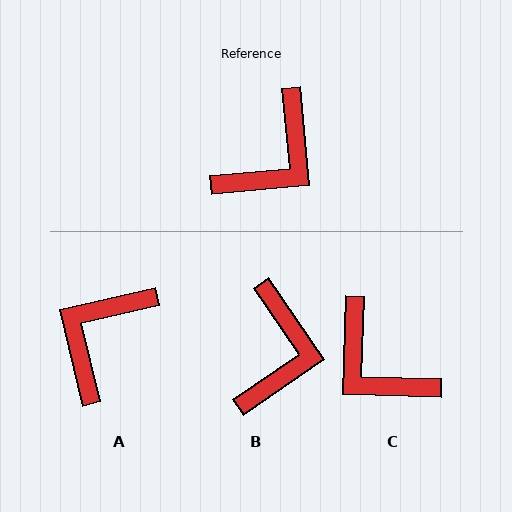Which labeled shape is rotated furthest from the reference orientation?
A, about 172 degrees away.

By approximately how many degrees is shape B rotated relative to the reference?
Approximately 29 degrees counter-clockwise.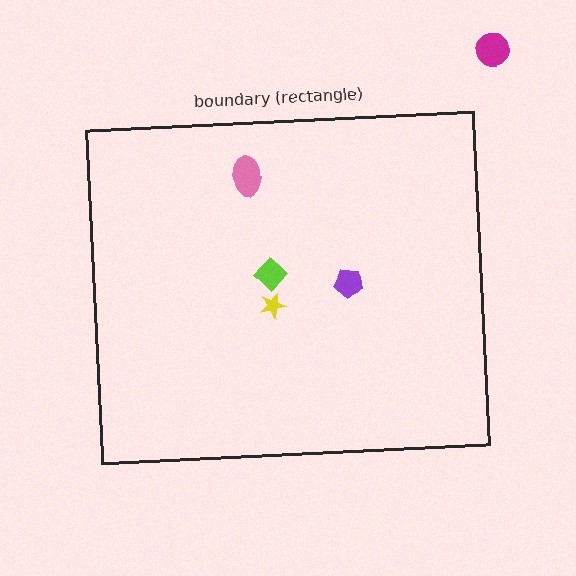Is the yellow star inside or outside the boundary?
Inside.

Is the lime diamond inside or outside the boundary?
Inside.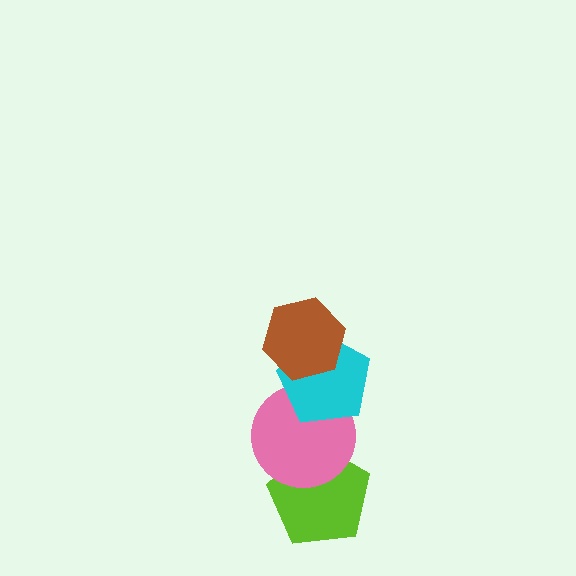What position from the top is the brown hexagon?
The brown hexagon is 1st from the top.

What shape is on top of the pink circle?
The cyan pentagon is on top of the pink circle.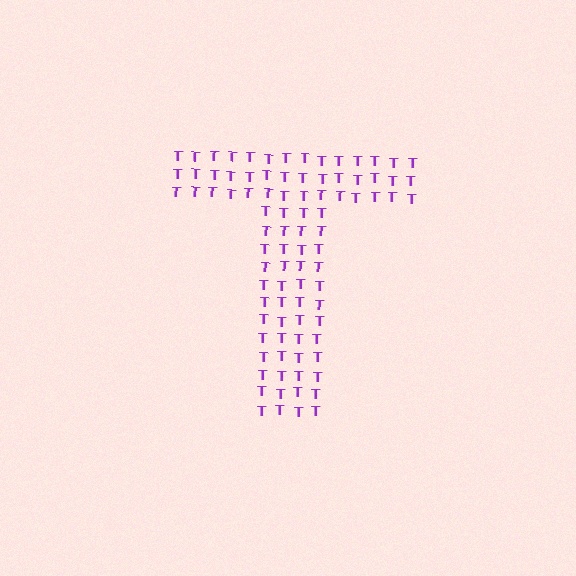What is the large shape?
The large shape is the letter T.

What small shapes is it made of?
It is made of small letter T's.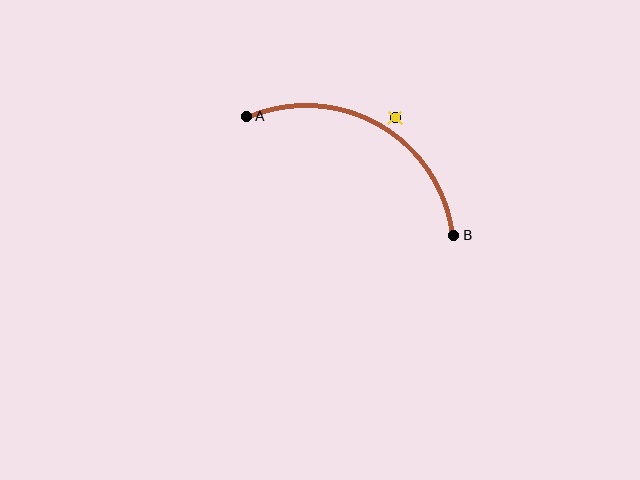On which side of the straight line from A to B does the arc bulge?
The arc bulges above the straight line connecting A and B.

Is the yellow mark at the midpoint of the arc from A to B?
No — the yellow mark does not lie on the arc at all. It sits slightly outside the curve.